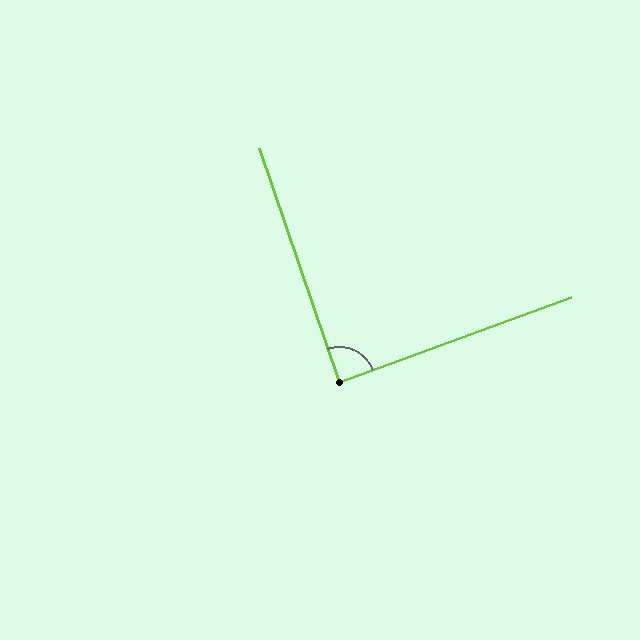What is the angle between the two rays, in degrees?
Approximately 89 degrees.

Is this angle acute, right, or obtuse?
It is approximately a right angle.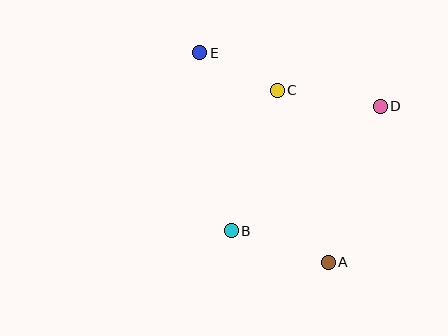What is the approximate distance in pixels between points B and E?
The distance between B and E is approximately 181 pixels.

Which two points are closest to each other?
Points C and E are closest to each other.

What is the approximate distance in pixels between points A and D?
The distance between A and D is approximately 164 pixels.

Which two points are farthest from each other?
Points A and E are farthest from each other.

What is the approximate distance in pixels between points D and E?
The distance between D and E is approximately 188 pixels.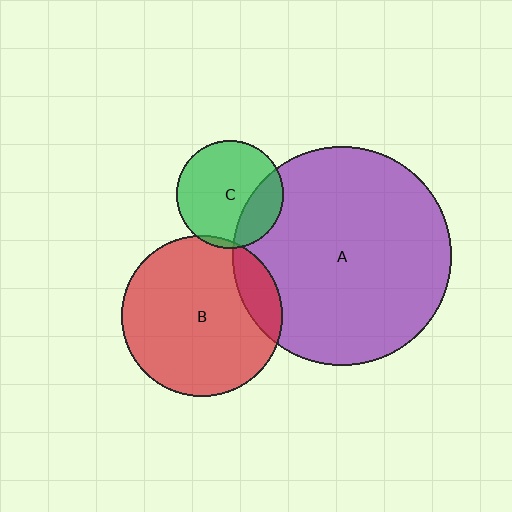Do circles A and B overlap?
Yes.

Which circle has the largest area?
Circle A (purple).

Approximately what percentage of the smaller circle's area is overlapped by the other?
Approximately 15%.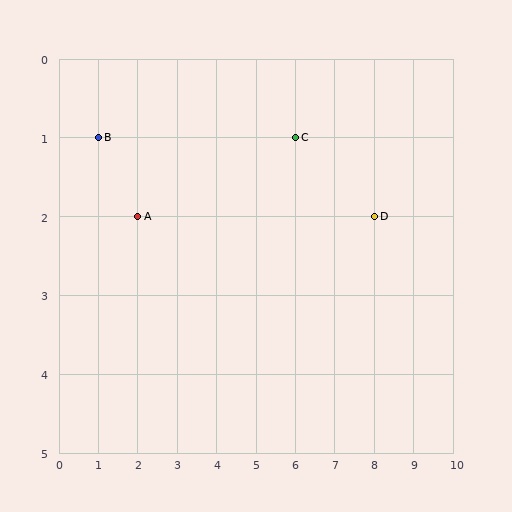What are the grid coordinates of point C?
Point C is at grid coordinates (6, 1).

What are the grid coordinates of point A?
Point A is at grid coordinates (2, 2).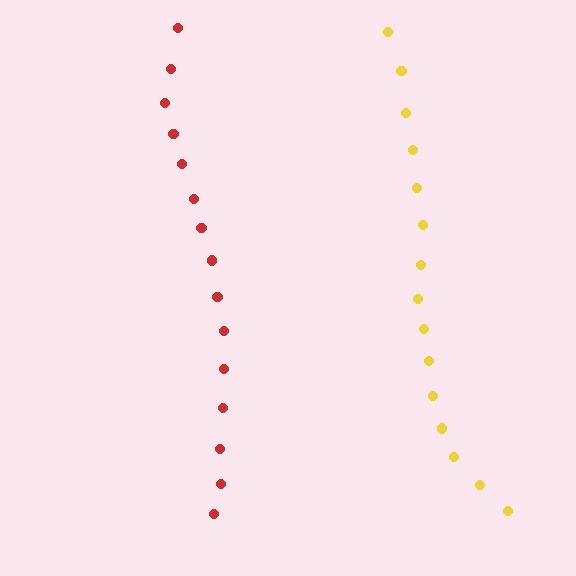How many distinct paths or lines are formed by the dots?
There are 2 distinct paths.